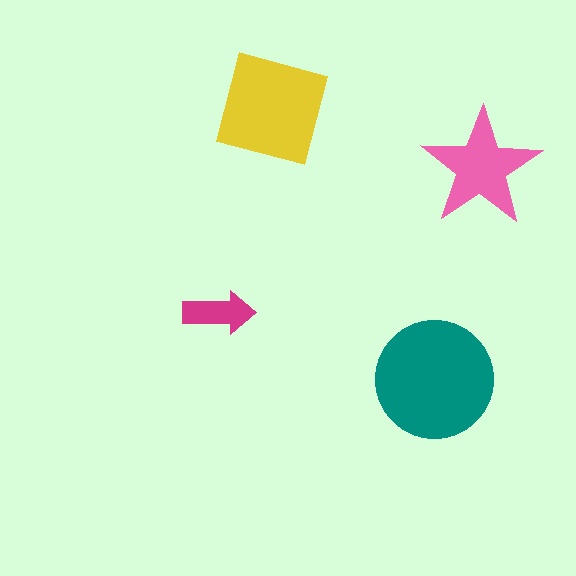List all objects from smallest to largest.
The magenta arrow, the pink star, the yellow square, the teal circle.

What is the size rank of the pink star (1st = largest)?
3rd.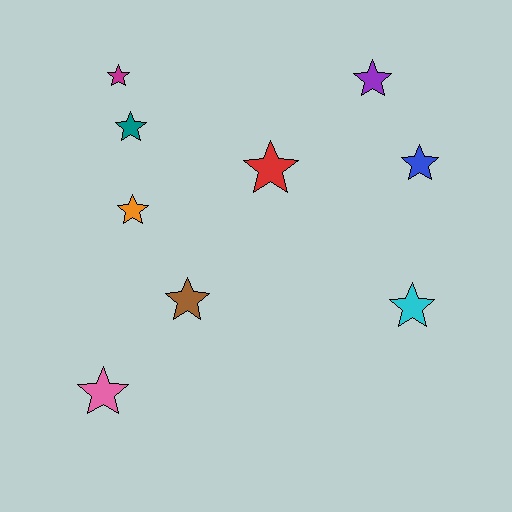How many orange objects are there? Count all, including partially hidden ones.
There is 1 orange object.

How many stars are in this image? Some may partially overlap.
There are 9 stars.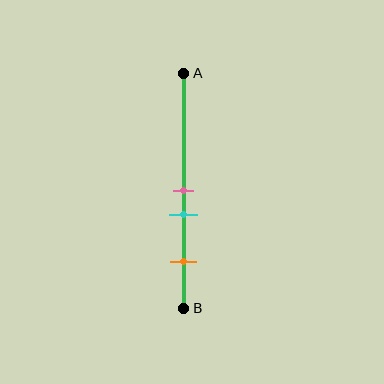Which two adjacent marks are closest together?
The pink and cyan marks are the closest adjacent pair.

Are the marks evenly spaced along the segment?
No, the marks are not evenly spaced.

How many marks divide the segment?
There are 3 marks dividing the segment.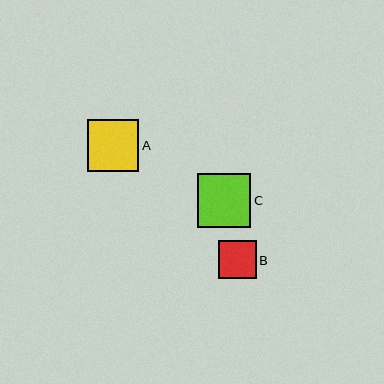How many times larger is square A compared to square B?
Square A is approximately 1.4 times the size of square B.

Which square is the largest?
Square C is the largest with a size of approximately 53 pixels.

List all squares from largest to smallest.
From largest to smallest: C, A, B.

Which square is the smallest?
Square B is the smallest with a size of approximately 38 pixels.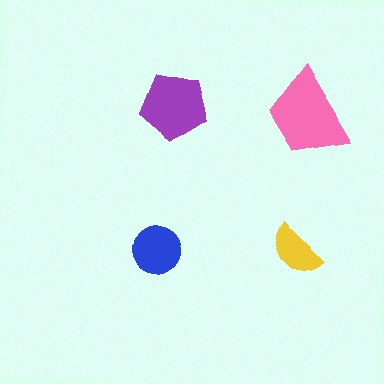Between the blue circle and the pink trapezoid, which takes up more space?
The pink trapezoid.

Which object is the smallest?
The yellow semicircle.